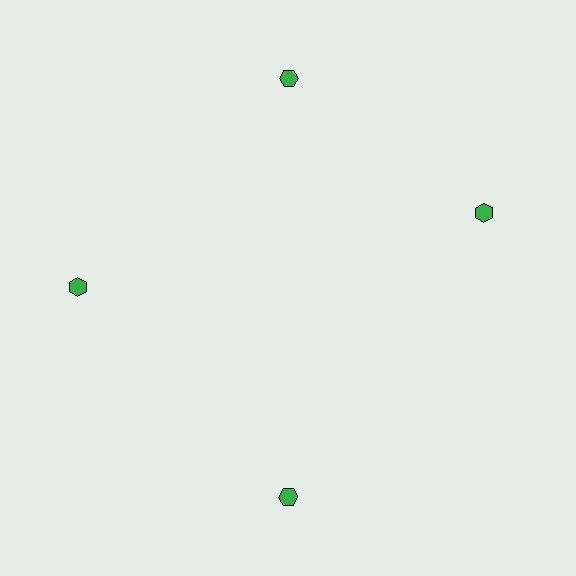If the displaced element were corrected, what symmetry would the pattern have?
It would have 4-fold rotational symmetry — the pattern would map onto itself every 90 degrees.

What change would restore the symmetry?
The symmetry would be restored by rotating it back into even spacing with its neighbors so that all 4 hexagons sit at equal angles and equal distance from the center.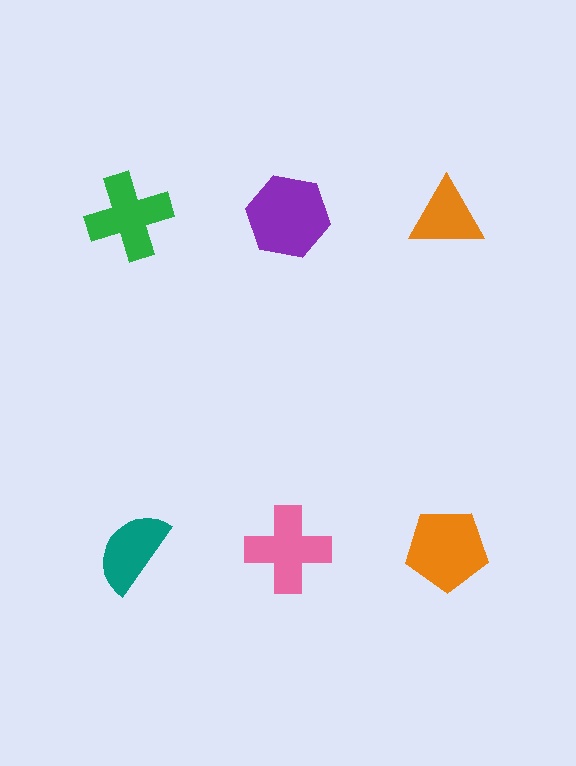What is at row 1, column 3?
An orange triangle.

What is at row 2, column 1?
A teal semicircle.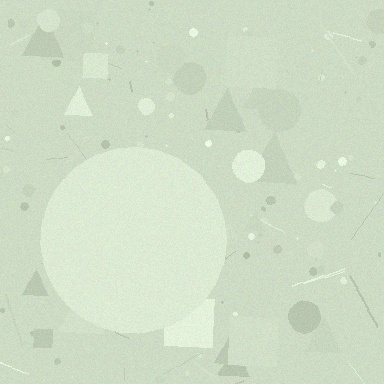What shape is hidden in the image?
A circle is hidden in the image.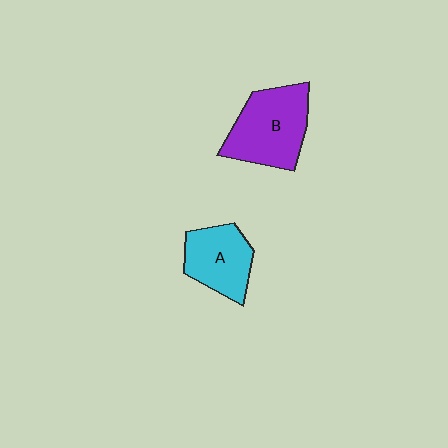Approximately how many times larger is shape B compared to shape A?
Approximately 1.3 times.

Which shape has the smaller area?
Shape A (cyan).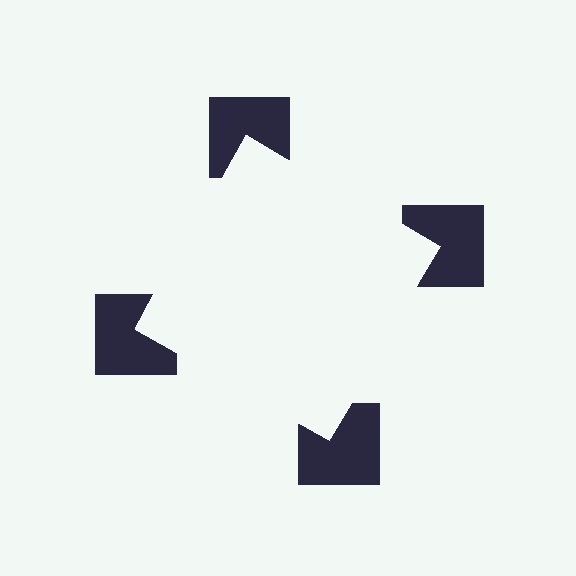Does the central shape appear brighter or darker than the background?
It typically appears slightly brighter than the background, even though no actual brightness change is drawn.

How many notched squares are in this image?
There are 4 — one at each vertex of the illusory square.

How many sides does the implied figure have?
4 sides.